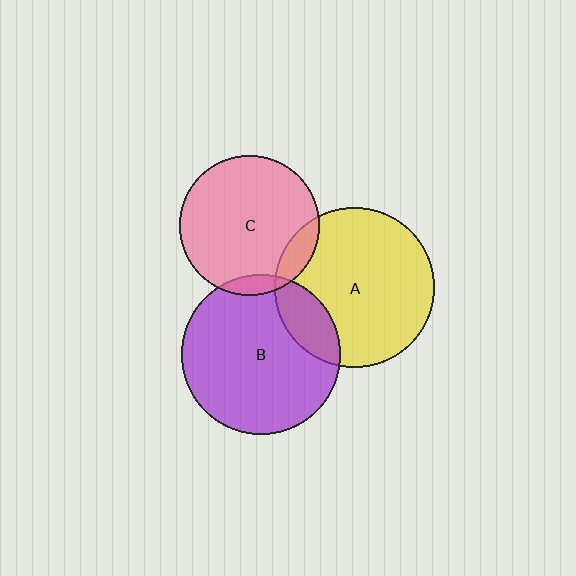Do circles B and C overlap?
Yes.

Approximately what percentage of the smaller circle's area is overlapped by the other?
Approximately 5%.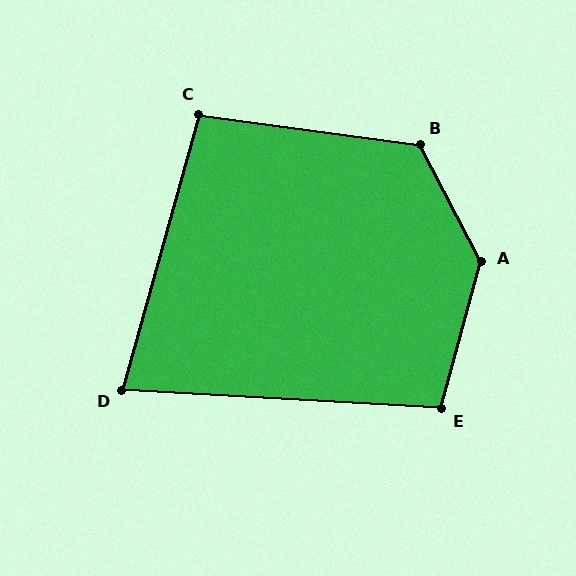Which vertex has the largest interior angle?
A, at approximately 137 degrees.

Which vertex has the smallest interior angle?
D, at approximately 78 degrees.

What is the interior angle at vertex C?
Approximately 98 degrees (obtuse).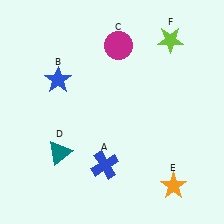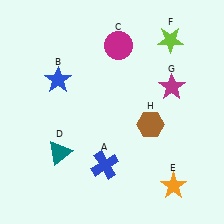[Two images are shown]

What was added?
A magenta star (G), a brown hexagon (H) were added in Image 2.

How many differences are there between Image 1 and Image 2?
There are 2 differences between the two images.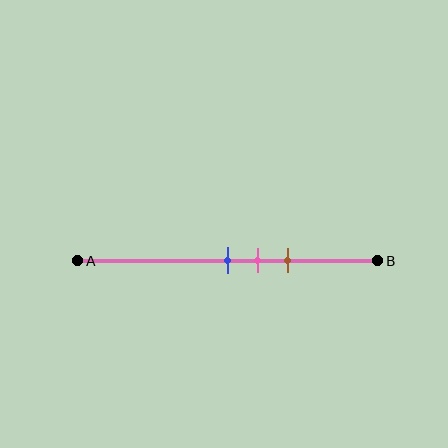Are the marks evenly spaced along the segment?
Yes, the marks are approximately evenly spaced.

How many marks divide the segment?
There are 3 marks dividing the segment.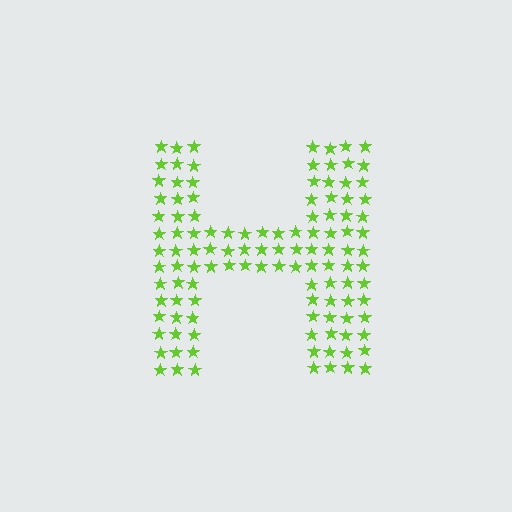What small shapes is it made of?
It is made of small stars.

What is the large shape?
The large shape is the letter H.